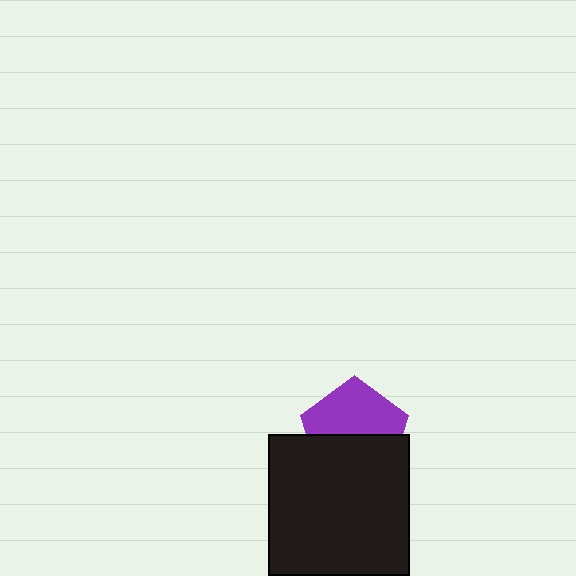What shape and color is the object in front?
The object in front is a black square.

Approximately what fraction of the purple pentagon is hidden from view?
Roughly 49% of the purple pentagon is hidden behind the black square.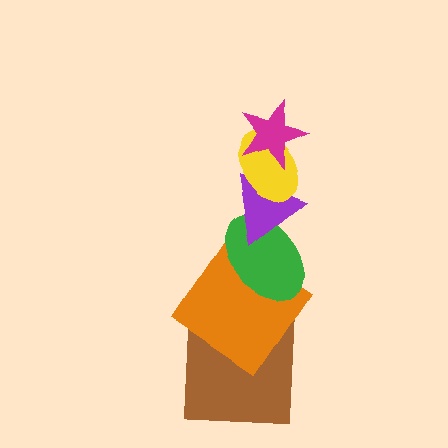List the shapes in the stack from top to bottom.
From top to bottom: the magenta star, the yellow ellipse, the purple triangle, the green ellipse, the orange diamond, the brown square.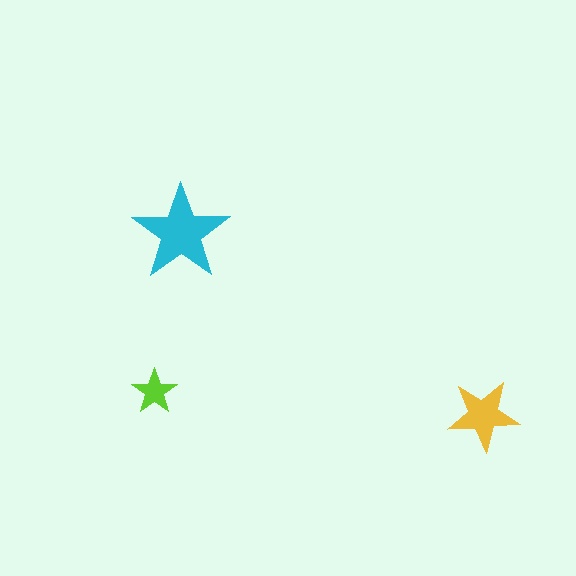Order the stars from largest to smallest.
the cyan one, the yellow one, the lime one.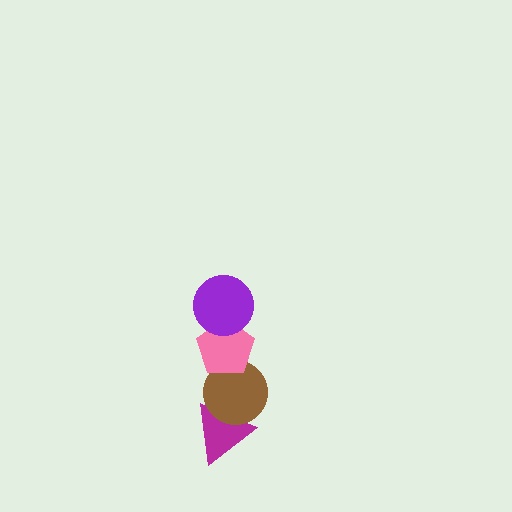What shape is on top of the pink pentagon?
The purple circle is on top of the pink pentagon.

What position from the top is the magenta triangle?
The magenta triangle is 4th from the top.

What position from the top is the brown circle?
The brown circle is 3rd from the top.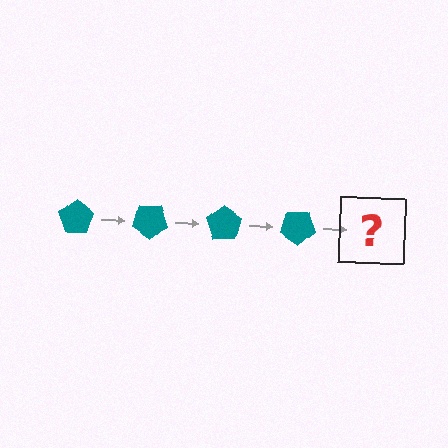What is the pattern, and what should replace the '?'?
The pattern is that the pentagon rotates 35 degrees each step. The '?' should be a teal pentagon rotated 140 degrees.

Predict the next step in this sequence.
The next step is a teal pentagon rotated 140 degrees.